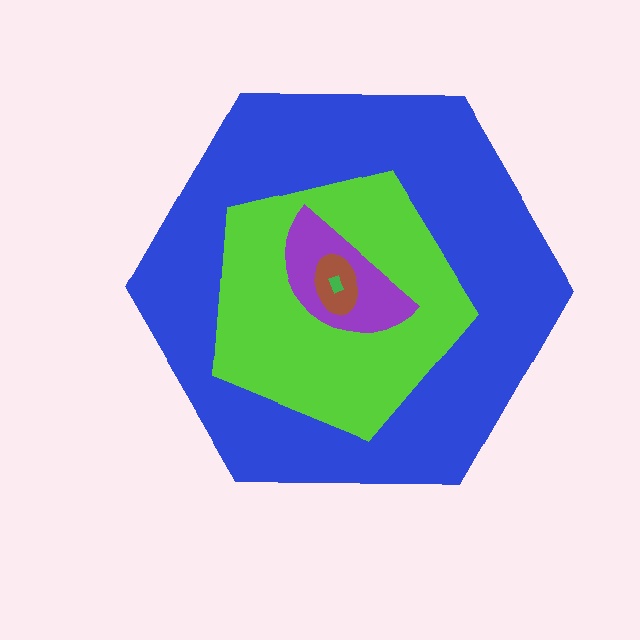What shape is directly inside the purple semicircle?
The brown ellipse.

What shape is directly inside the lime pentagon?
The purple semicircle.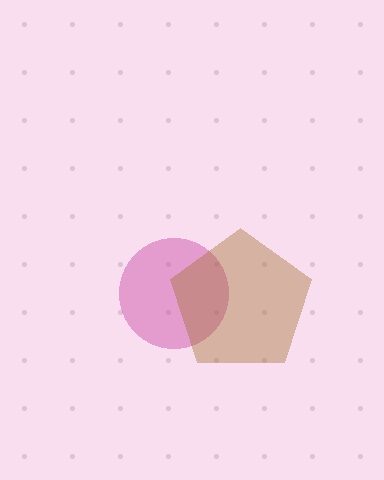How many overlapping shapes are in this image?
There are 2 overlapping shapes in the image.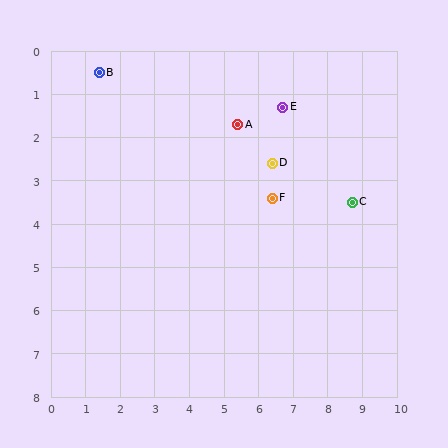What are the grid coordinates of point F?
Point F is at approximately (6.4, 3.4).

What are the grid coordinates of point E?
Point E is at approximately (6.7, 1.3).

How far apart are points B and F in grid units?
Points B and F are about 5.8 grid units apart.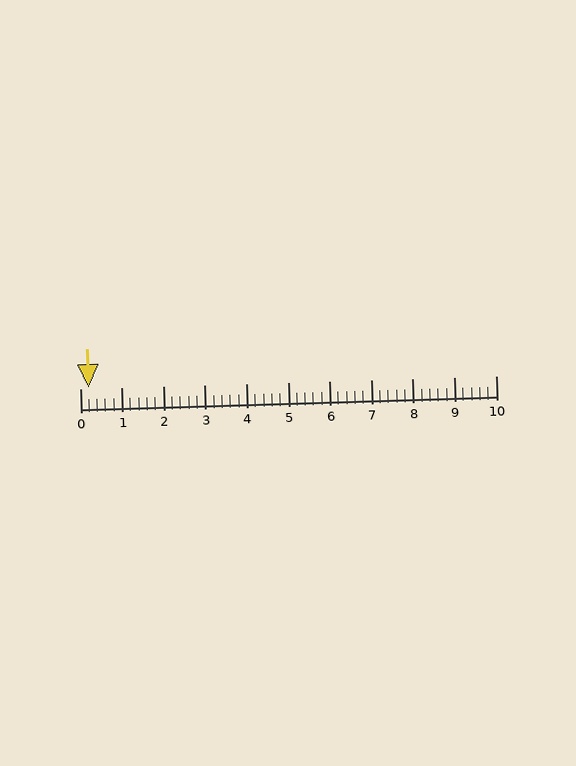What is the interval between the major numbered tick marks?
The major tick marks are spaced 1 units apart.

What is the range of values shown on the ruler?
The ruler shows values from 0 to 10.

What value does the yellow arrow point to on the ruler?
The yellow arrow points to approximately 0.2.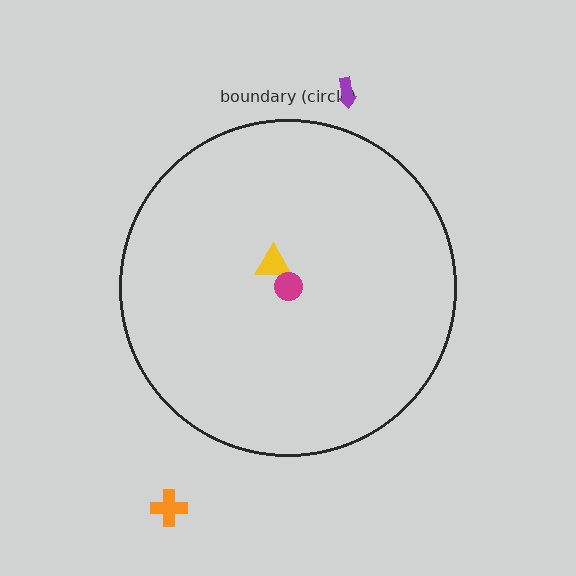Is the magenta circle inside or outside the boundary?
Inside.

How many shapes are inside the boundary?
2 inside, 2 outside.